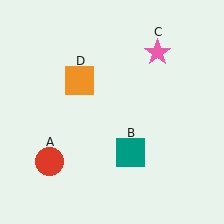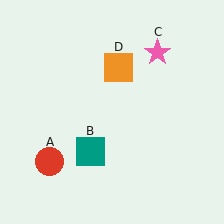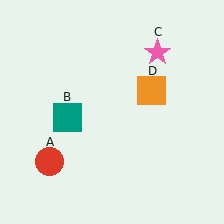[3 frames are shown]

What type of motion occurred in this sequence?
The teal square (object B), orange square (object D) rotated clockwise around the center of the scene.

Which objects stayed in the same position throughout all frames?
Red circle (object A) and pink star (object C) remained stationary.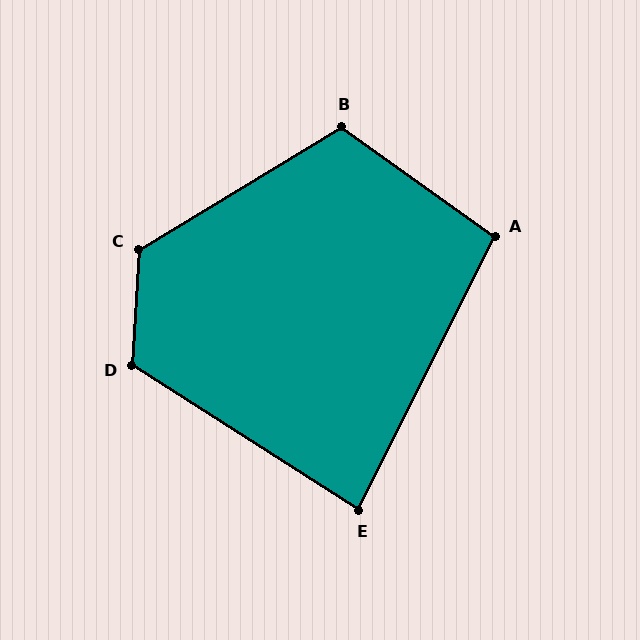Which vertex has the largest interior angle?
C, at approximately 125 degrees.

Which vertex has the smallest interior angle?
E, at approximately 84 degrees.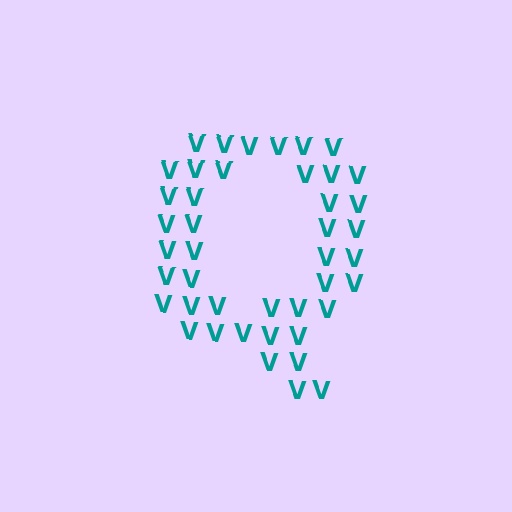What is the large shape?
The large shape is the letter Q.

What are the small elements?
The small elements are letter V's.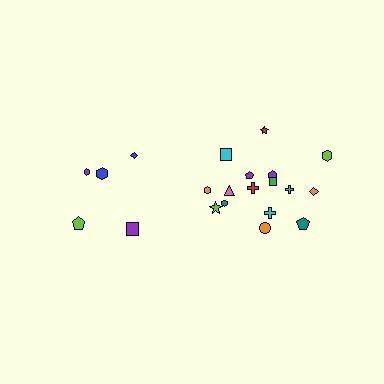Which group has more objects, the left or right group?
The right group.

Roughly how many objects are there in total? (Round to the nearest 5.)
Roughly 20 objects in total.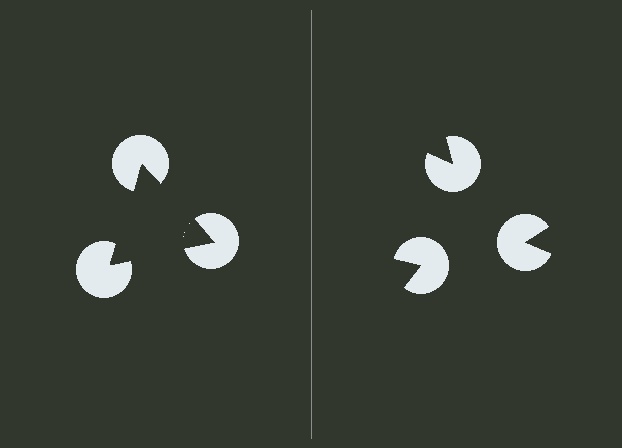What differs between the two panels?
The pac-man discs are positioned identically on both sides; only the wedge orientations differ. On the left they align to a triangle; on the right they are misaligned.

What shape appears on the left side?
An illusory triangle.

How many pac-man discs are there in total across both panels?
6 — 3 on each side.